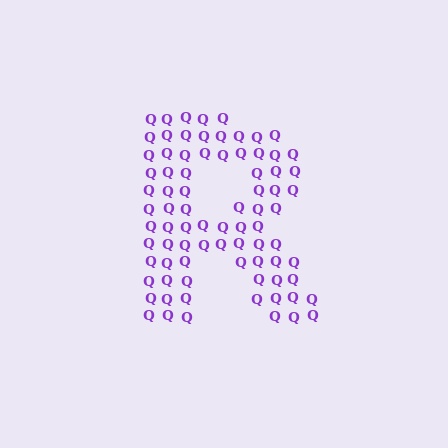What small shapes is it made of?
It is made of small letter Q's.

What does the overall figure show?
The overall figure shows the letter R.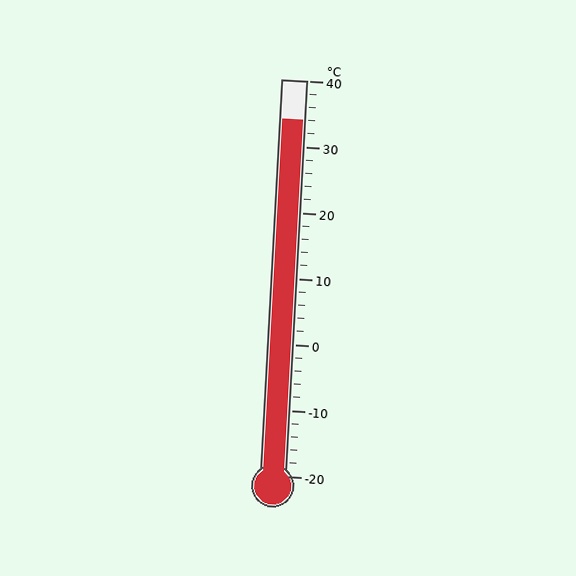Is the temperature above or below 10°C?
The temperature is above 10°C.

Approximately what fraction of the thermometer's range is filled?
The thermometer is filled to approximately 90% of its range.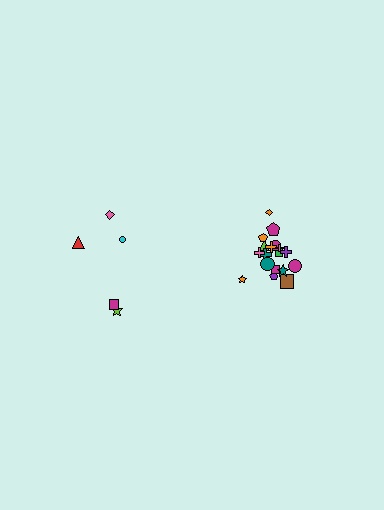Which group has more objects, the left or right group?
The right group.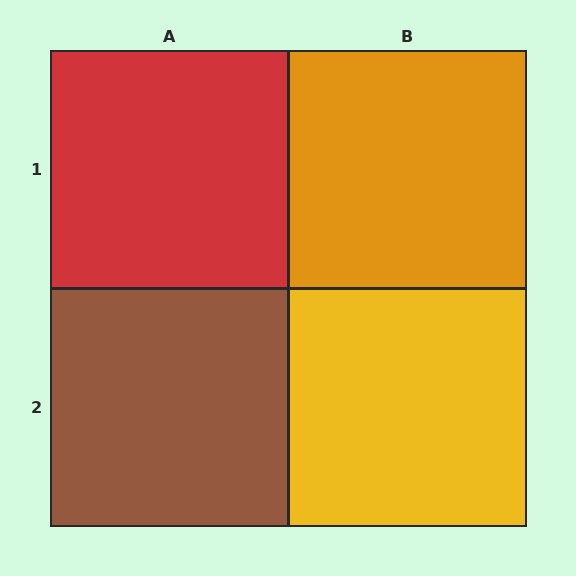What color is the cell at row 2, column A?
Brown.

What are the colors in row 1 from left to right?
Red, orange.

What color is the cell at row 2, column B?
Yellow.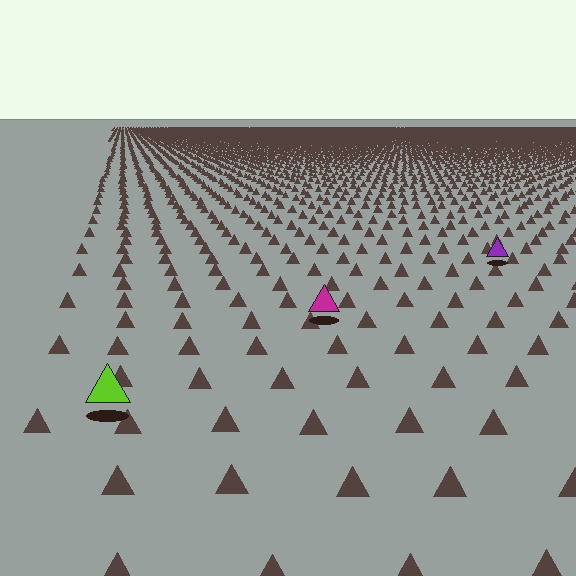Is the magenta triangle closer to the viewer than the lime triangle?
No. The lime triangle is closer — you can tell from the texture gradient: the ground texture is coarser near it.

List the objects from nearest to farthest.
From nearest to farthest: the lime triangle, the magenta triangle, the purple triangle.